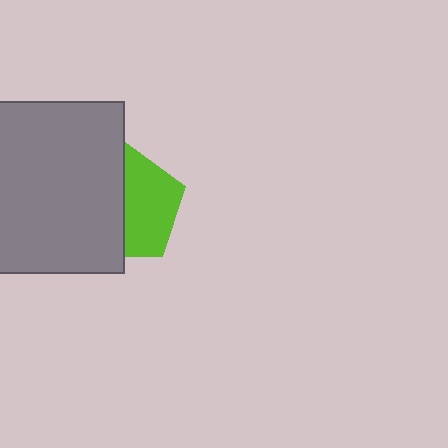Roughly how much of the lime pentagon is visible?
About half of it is visible (roughly 50%).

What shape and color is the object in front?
The object in front is a gray square.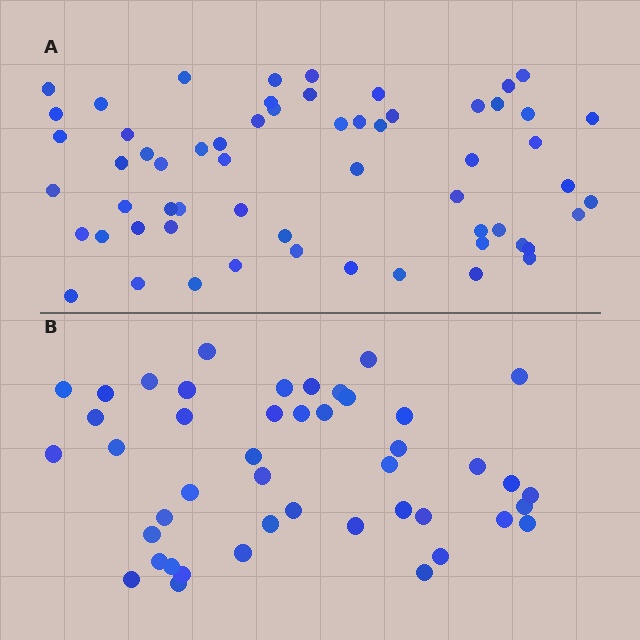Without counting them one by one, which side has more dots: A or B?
Region A (the top region) has more dots.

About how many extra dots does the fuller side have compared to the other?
Region A has approximately 15 more dots than region B.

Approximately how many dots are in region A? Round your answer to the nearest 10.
About 60 dots.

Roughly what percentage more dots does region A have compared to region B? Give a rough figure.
About 35% more.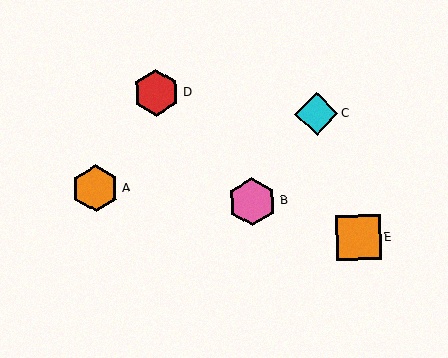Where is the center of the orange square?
The center of the orange square is at (358, 238).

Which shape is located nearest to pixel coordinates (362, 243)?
The orange square (labeled E) at (358, 238) is nearest to that location.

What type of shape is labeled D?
Shape D is a red hexagon.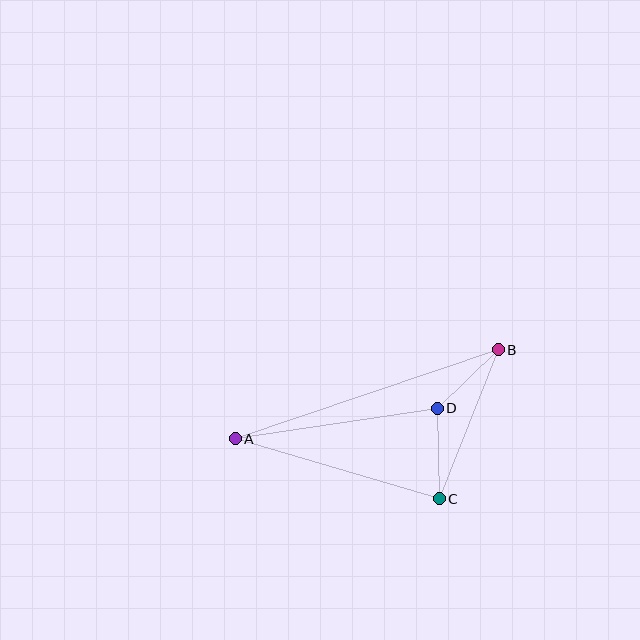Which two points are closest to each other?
Points B and D are closest to each other.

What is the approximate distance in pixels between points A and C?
The distance between A and C is approximately 213 pixels.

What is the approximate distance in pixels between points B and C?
The distance between B and C is approximately 160 pixels.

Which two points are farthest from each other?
Points A and B are farthest from each other.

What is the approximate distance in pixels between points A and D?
The distance between A and D is approximately 204 pixels.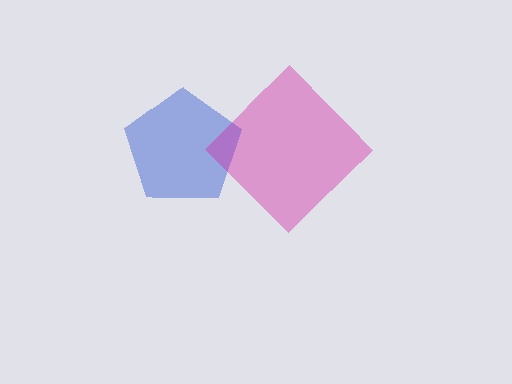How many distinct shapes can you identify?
There are 2 distinct shapes: a blue pentagon, a magenta diamond.